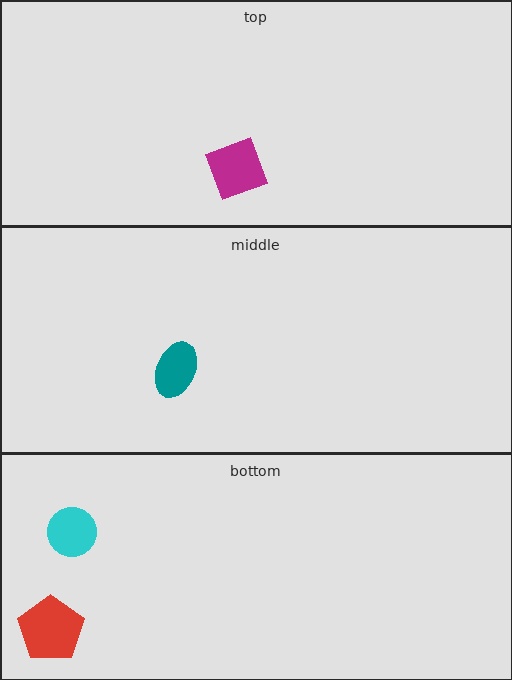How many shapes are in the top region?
1.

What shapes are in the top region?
The magenta diamond.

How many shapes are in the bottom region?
2.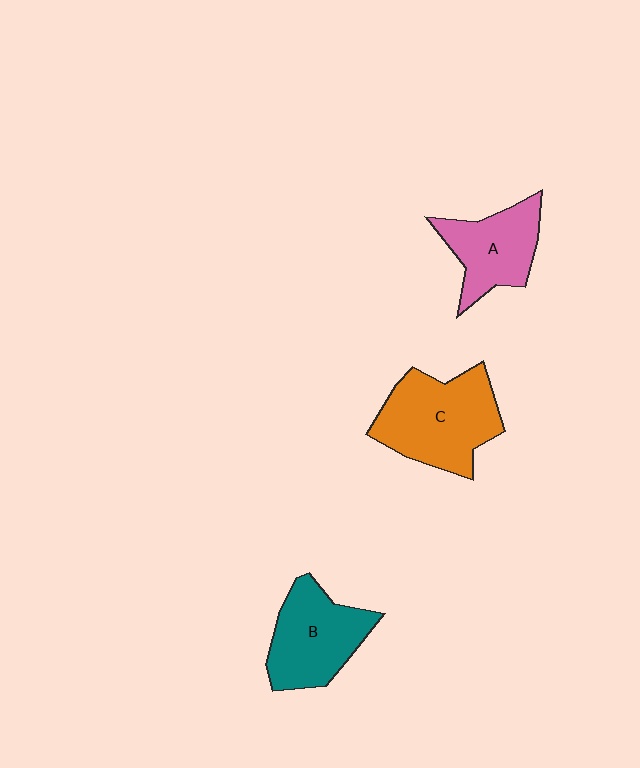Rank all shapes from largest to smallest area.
From largest to smallest: C (orange), B (teal), A (pink).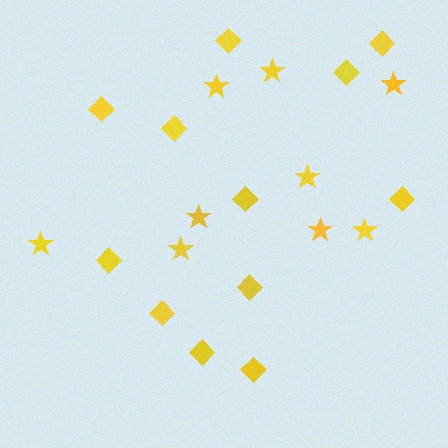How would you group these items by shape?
There are 2 groups: one group of diamonds (12) and one group of stars (9).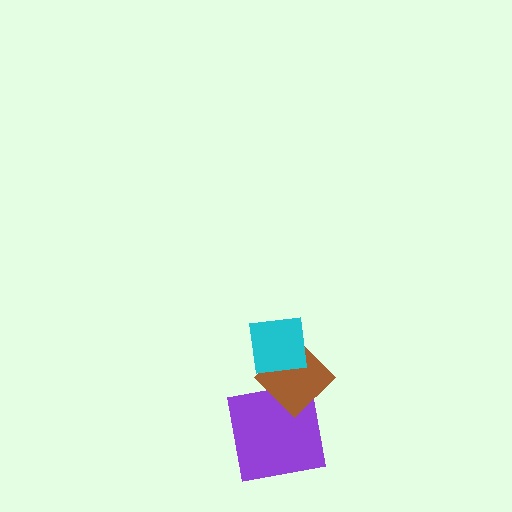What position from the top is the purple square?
The purple square is 3rd from the top.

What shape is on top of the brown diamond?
The cyan square is on top of the brown diamond.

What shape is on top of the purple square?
The brown diamond is on top of the purple square.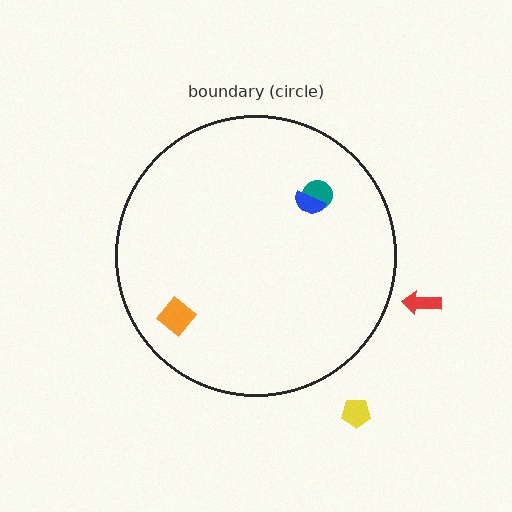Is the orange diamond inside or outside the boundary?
Inside.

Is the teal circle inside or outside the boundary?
Inside.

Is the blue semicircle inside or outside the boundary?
Inside.